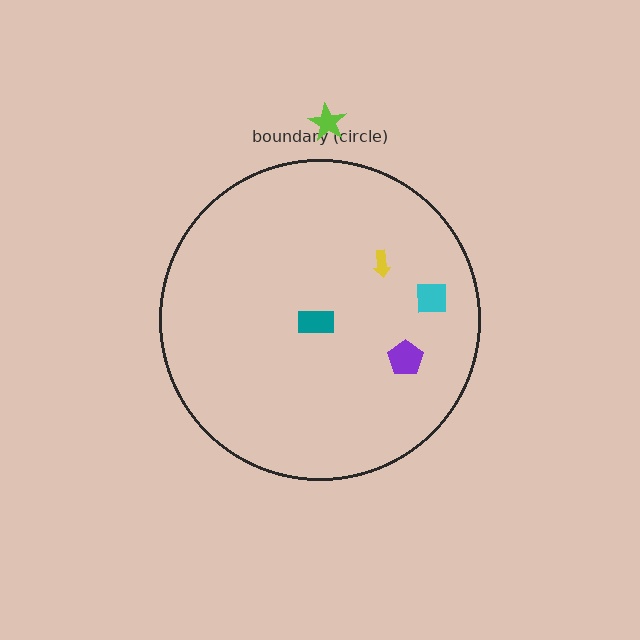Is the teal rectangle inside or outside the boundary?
Inside.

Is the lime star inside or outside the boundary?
Outside.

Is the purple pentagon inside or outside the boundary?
Inside.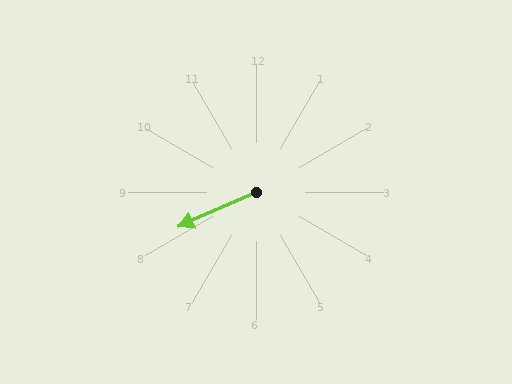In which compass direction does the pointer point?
Southwest.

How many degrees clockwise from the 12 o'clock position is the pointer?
Approximately 246 degrees.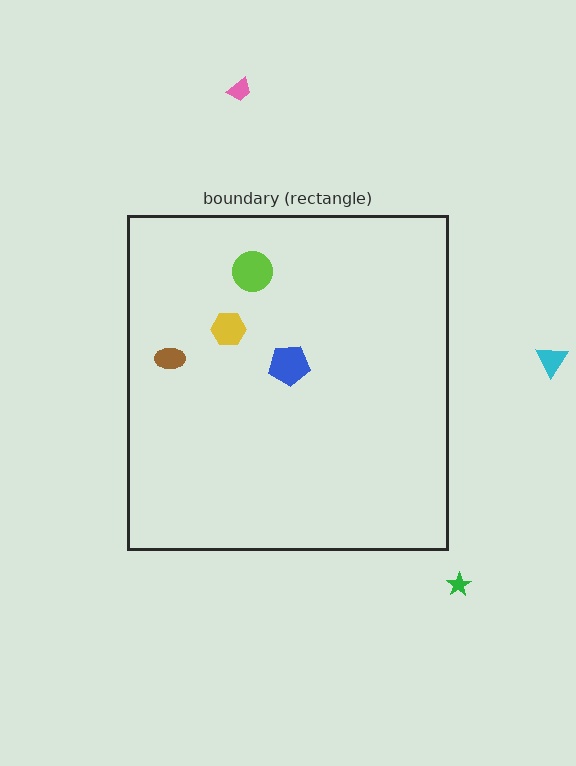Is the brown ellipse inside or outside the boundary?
Inside.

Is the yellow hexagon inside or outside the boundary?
Inside.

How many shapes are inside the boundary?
4 inside, 3 outside.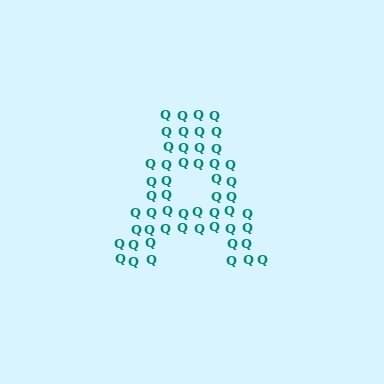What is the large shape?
The large shape is the letter A.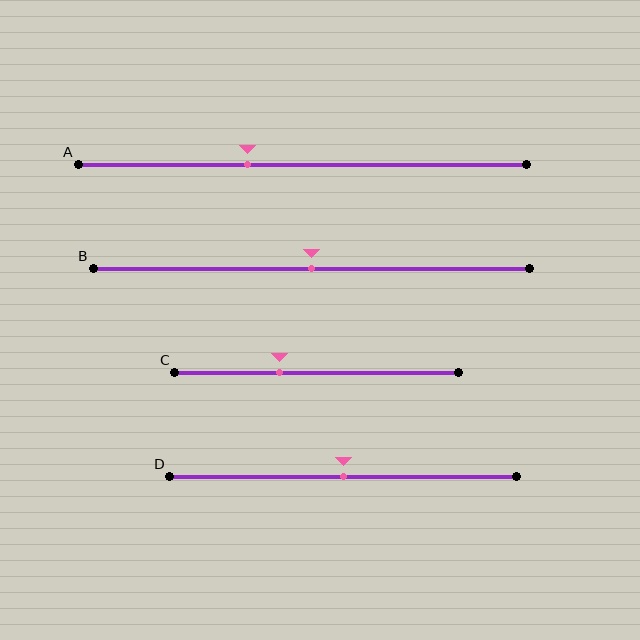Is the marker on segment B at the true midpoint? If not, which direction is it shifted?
Yes, the marker on segment B is at the true midpoint.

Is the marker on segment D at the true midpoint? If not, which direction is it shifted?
Yes, the marker on segment D is at the true midpoint.